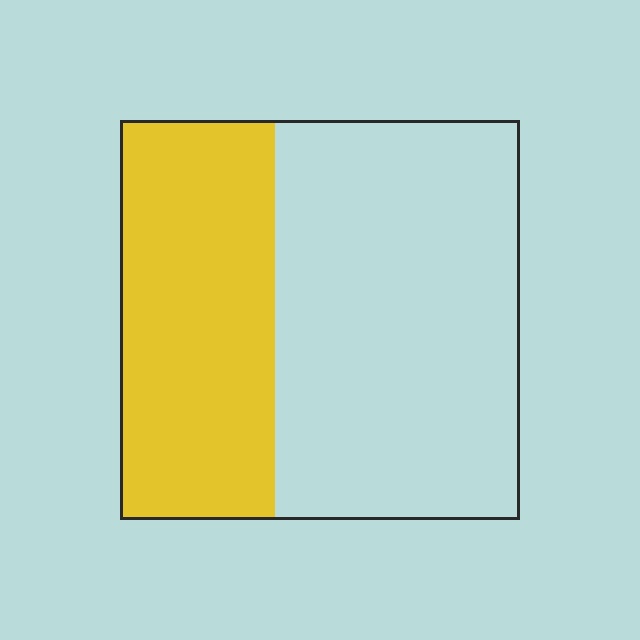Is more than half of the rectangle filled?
No.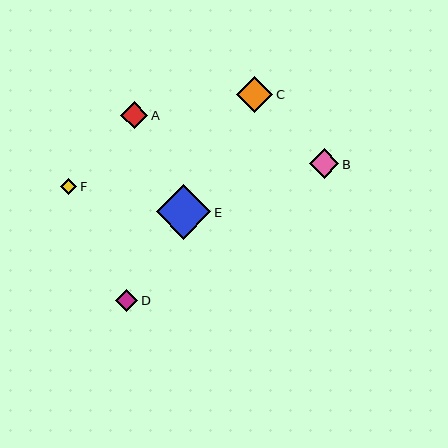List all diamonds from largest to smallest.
From largest to smallest: E, C, B, A, D, F.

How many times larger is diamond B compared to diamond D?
Diamond B is approximately 1.3 times the size of diamond D.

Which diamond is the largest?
Diamond E is the largest with a size of approximately 54 pixels.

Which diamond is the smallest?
Diamond F is the smallest with a size of approximately 16 pixels.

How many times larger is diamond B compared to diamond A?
Diamond B is approximately 1.1 times the size of diamond A.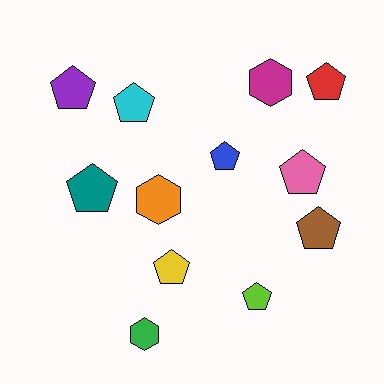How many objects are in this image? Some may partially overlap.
There are 12 objects.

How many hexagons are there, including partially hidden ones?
There are 3 hexagons.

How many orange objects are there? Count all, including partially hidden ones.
There is 1 orange object.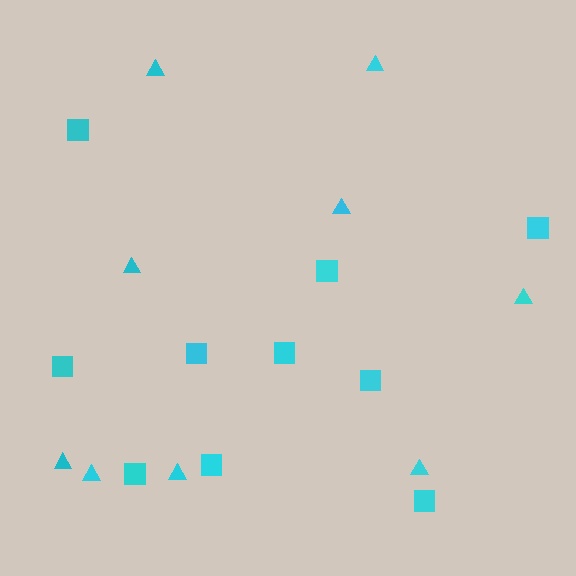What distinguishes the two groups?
There are 2 groups: one group of squares (10) and one group of triangles (9).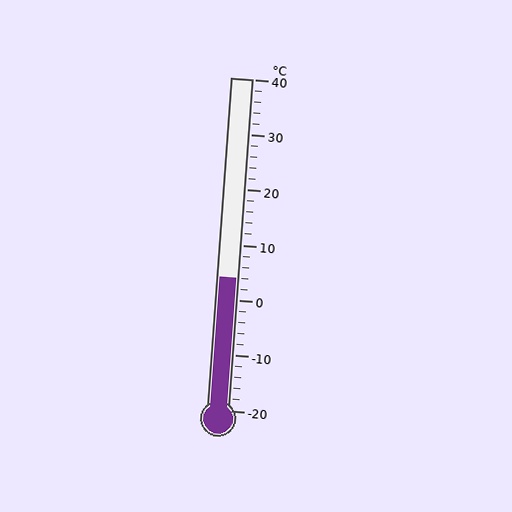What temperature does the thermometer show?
The thermometer shows approximately 4°C.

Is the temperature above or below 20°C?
The temperature is below 20°C.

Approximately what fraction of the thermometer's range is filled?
The thermometer is filled to approximately 40% of its range.